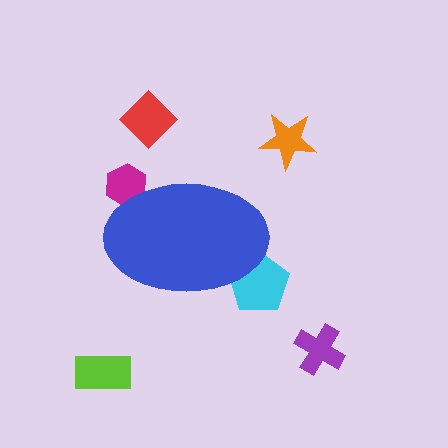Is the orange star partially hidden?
No, the orange star is fully visible.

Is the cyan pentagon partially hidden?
Yes, the cyan pentagon is partially hidden behind the blue ellipse.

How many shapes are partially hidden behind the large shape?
2 shapes are partially hidden.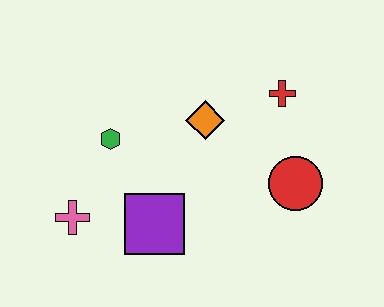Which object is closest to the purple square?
The pink cross is closest to the purple square.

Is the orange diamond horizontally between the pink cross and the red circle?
Yes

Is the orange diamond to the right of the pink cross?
Yes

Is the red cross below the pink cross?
No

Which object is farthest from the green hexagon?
The red circle is farthest from the green hexagon.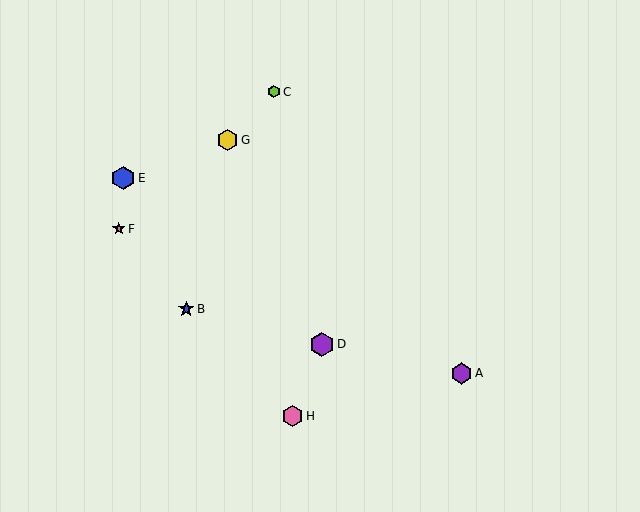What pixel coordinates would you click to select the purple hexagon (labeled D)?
Click at (322, 344) to select the purple hexagon D.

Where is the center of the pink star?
The center of the pink star is at (119, 229).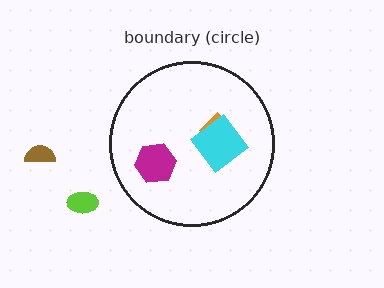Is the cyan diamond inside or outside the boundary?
Inside.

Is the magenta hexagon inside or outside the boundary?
Inside.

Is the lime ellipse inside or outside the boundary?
Outside.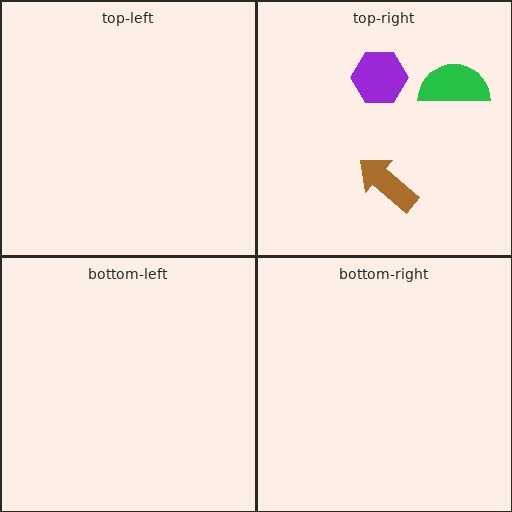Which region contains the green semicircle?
The top-right region.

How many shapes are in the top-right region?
3.